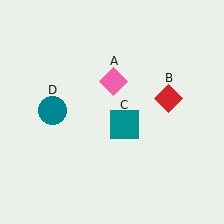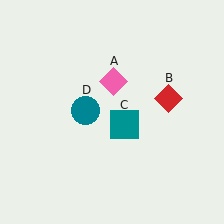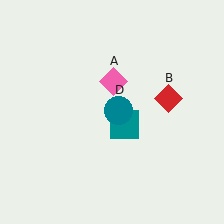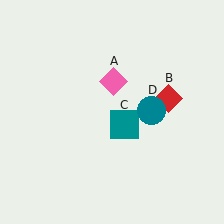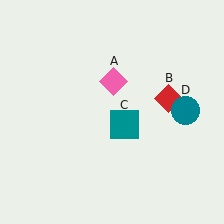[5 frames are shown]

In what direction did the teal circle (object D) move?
The teal circle (object D) moved right.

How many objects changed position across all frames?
1 object changed position: teal circle (object D).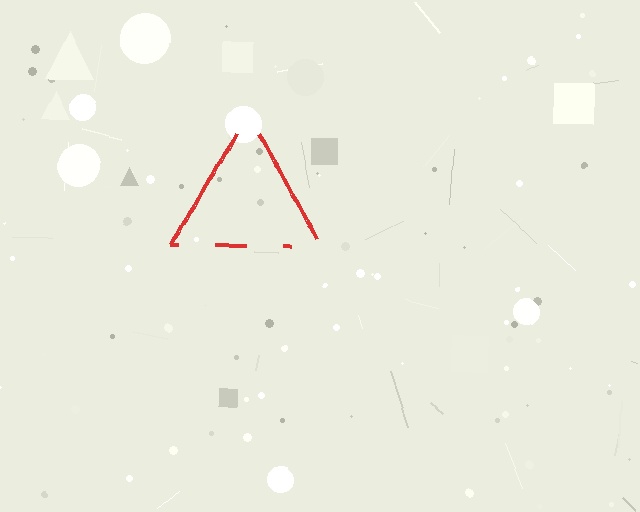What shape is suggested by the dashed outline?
The dashed outline suggests a triangle.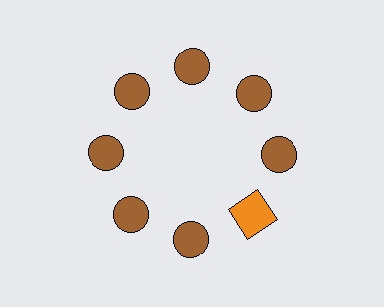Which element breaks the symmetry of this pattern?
The orange square at roughly the 4 o'clock position breaks the symmetry. All other shapes are brown circles.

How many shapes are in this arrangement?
There are 8 shapes arranged in a ring pattern.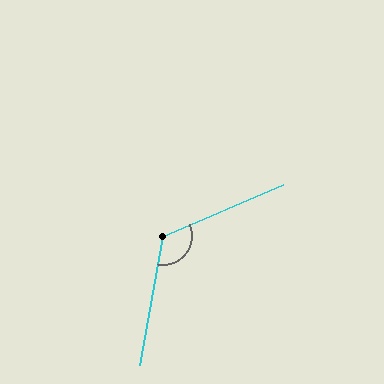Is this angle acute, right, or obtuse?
It is obtuse.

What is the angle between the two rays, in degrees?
Approximately 123 degrees.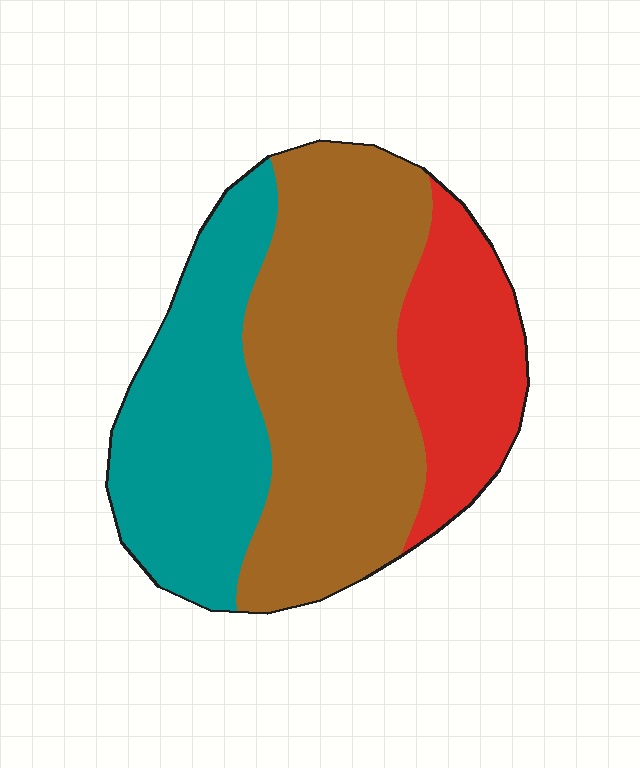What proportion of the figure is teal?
Teal takes up about one third (1/3) of the figure.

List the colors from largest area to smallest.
From largest to smallest: brown, teal, red.